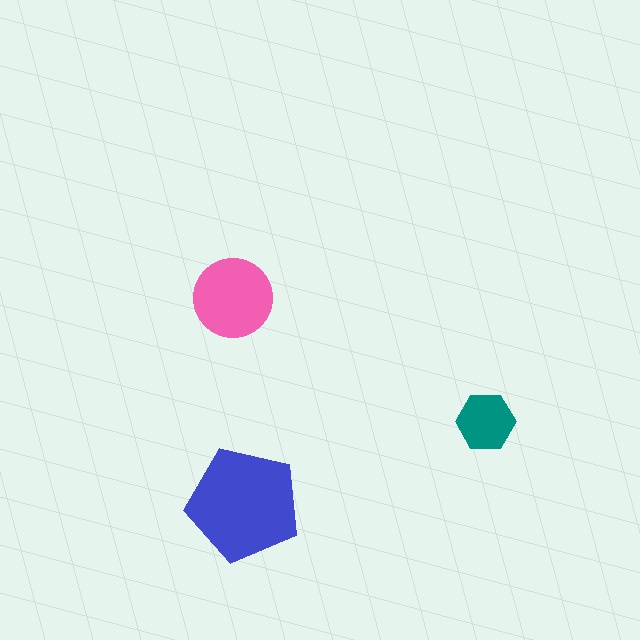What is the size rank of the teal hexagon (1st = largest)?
3rd.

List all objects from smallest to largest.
The teal hexagon, the pink circle, the blue pentagon.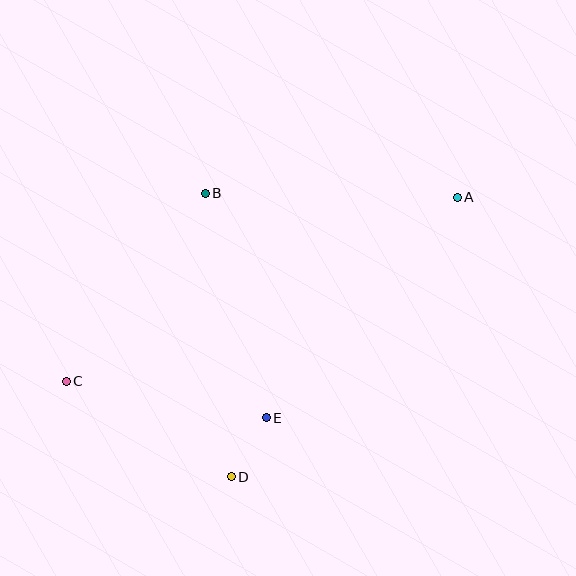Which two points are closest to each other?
Points D and E are closest to each other.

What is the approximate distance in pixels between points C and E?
The distance between C and E is approximately 203 pixels.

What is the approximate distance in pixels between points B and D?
The distance between B and D is approximately 285 pixels.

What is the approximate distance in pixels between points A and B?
The distance between A and B is approximately 252 pixels.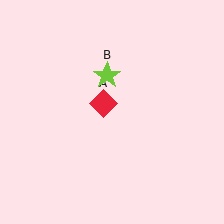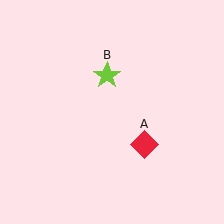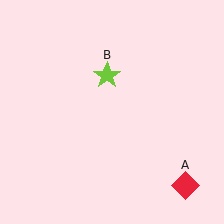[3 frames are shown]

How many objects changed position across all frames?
1 object changed position: red diamond (object A).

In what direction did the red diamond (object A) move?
The red diamond (object A) moved down and to the right.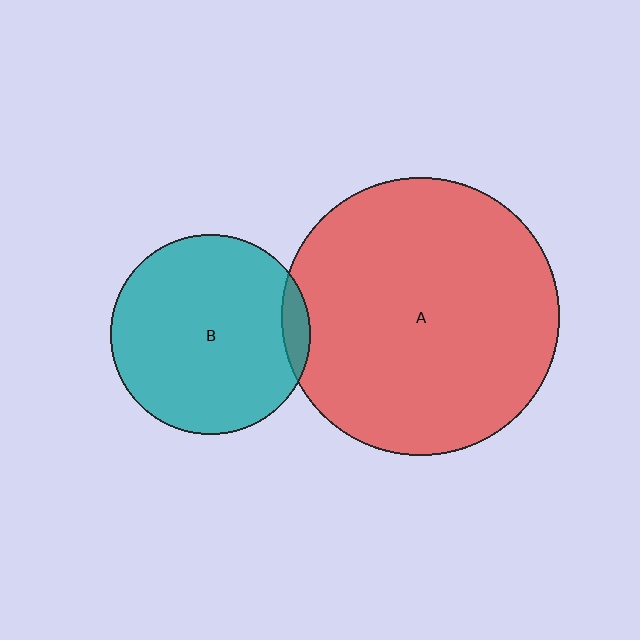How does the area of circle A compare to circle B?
Approximately 1.9 times.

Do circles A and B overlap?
Yes.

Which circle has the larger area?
Circle A (red).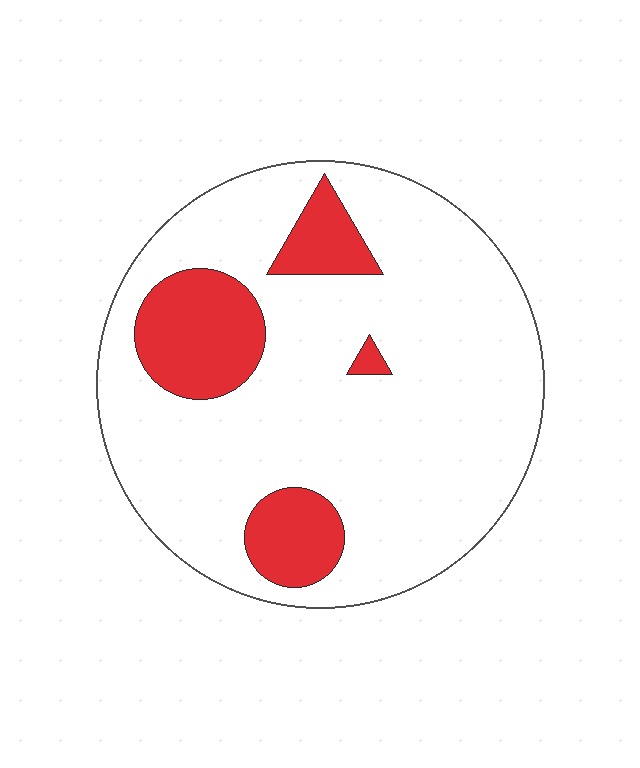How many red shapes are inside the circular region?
4.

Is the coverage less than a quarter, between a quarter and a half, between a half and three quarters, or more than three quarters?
Less than a quarter.